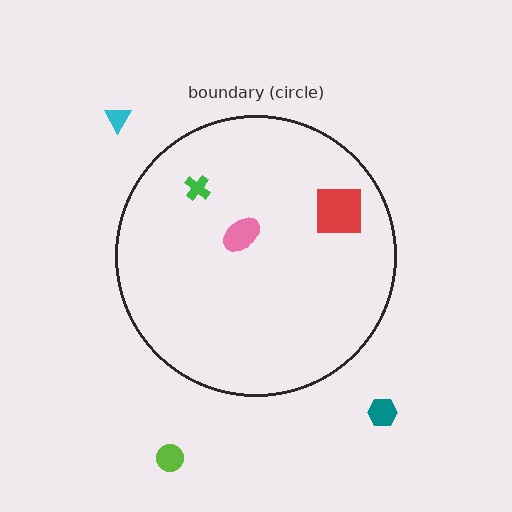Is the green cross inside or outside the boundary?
Inside.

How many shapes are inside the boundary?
3 inside, 3 outside.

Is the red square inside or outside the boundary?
Inside.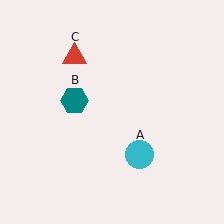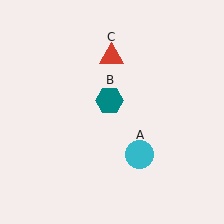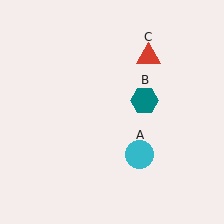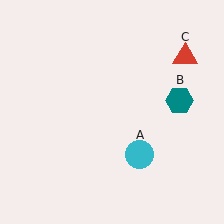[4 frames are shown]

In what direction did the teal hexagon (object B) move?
The teal hexagon (object B) moved right.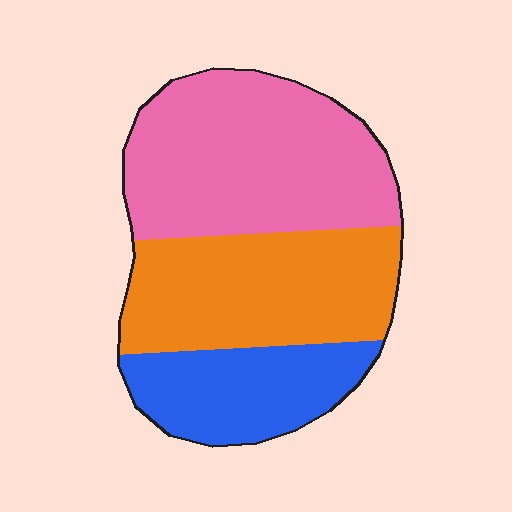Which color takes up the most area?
Pink, at roughly 45%.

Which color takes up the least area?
Blue, at roughly 20%.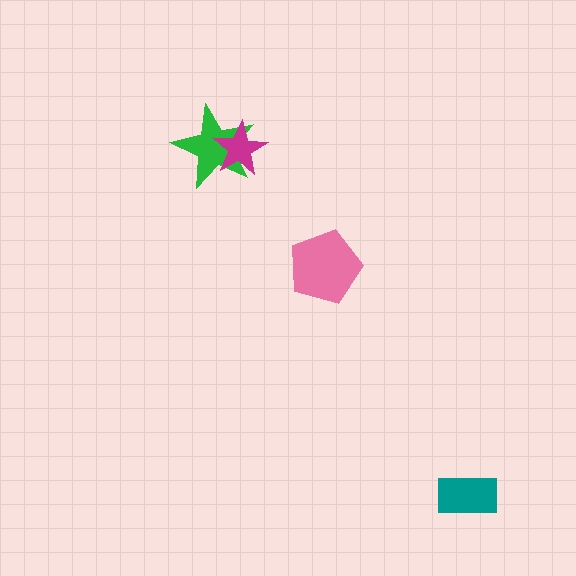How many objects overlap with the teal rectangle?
0 objects overlap with the teal rectangle.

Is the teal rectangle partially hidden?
No, no other shape covers it.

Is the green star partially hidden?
Yes, it is partially covered by another shape.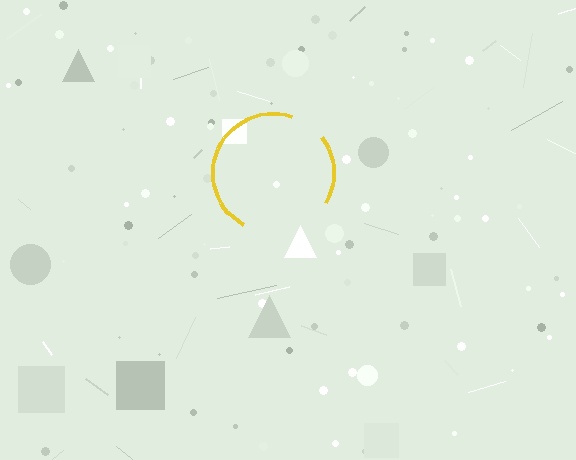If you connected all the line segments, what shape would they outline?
They would outline a circle.